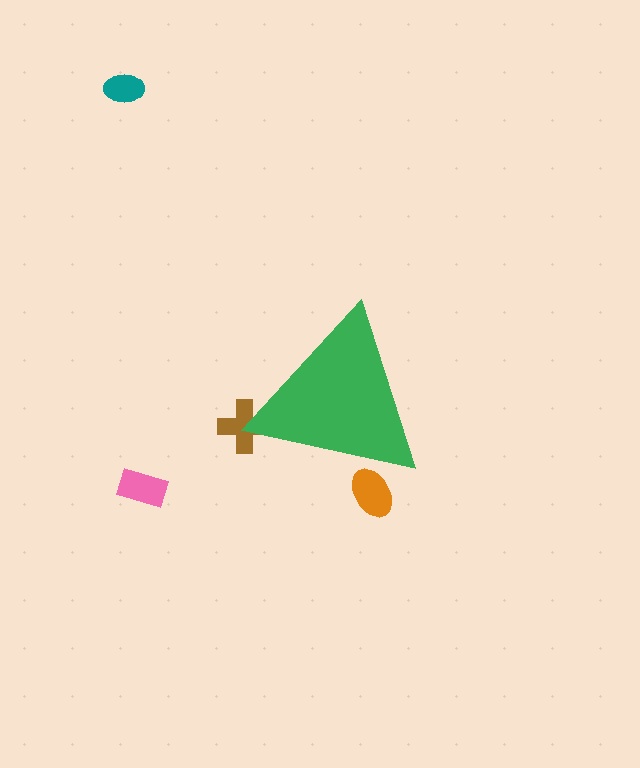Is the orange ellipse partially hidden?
Yes, the orange ellipse is partially hidden behind the green triangle.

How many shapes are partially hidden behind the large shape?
2 shapes are partially hidden.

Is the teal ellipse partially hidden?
No, the teal ellipse is fully visible.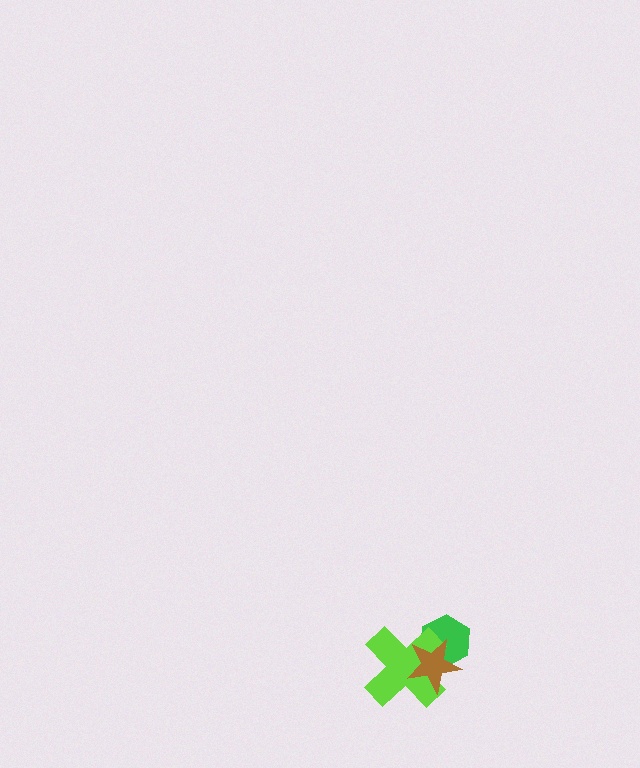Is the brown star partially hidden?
No, no other shape covers it.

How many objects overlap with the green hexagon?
2 objects overlap with the green hexagon.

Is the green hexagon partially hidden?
Yes, it is partially covered by another shape.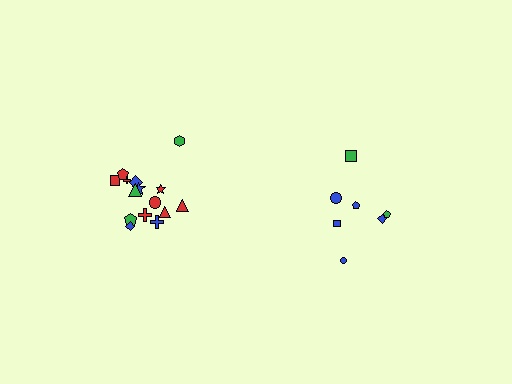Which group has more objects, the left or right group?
The left group.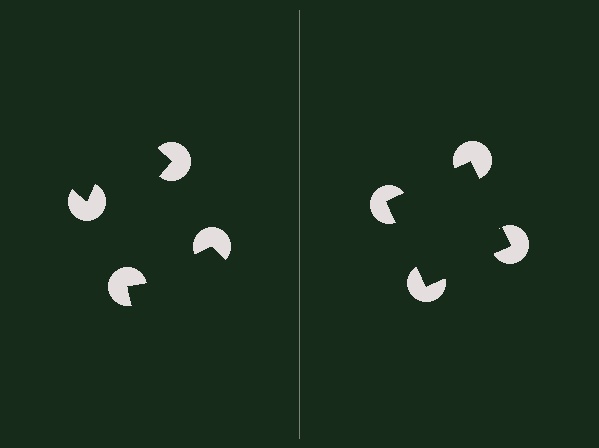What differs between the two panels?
The pac-man discs are positioned identically on both sides; only the wedge orientations differ. On the right they align to a square; on the left they are misaligned.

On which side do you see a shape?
An illusory square appears on the right side. On the left side the wedge cuts are rotated, so no coherent shape forms.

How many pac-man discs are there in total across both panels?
8 — 4 on each side.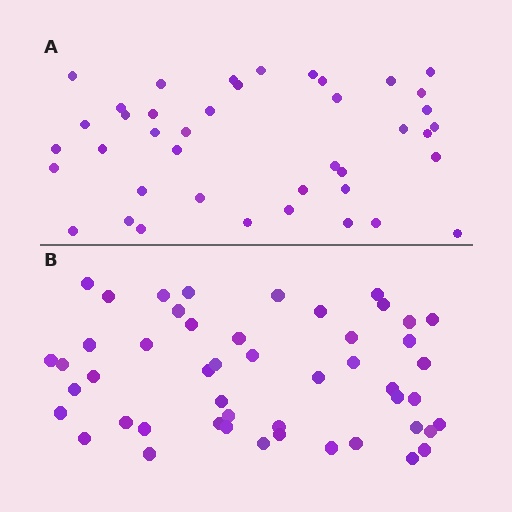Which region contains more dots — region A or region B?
Region B (the bottom region) has more dots.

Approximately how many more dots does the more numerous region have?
Region B has roughly 8 or so more dots than region A.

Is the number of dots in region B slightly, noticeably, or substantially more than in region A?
Region B has only slightly more — the two regions are fairly close. The ratio is roughly 1.2 to 1.